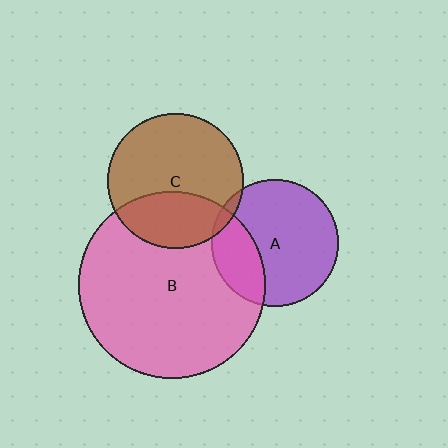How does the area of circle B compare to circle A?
Approximately 2.2 times.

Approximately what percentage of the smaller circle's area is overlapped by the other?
Approximately 35%.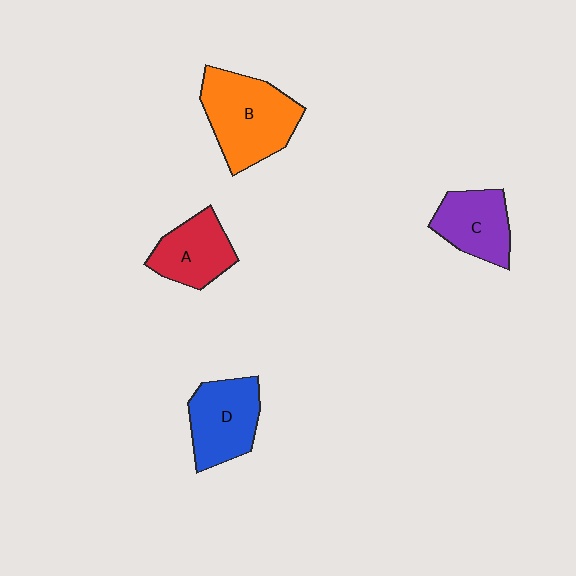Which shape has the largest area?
Shape B (orange).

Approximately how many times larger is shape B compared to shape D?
Approximately 1.3 times.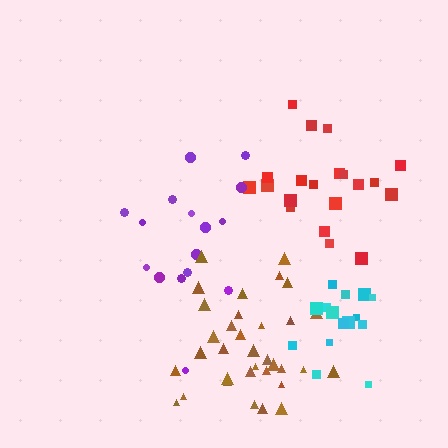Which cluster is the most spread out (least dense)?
Purple.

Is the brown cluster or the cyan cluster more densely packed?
Brown.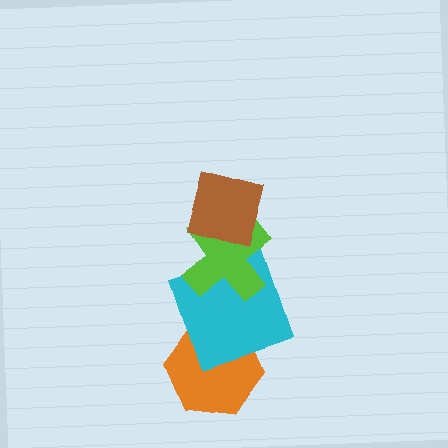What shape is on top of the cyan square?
The lime cross is on top of the cyan square.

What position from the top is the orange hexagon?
The orange hexagon is 4th from the top.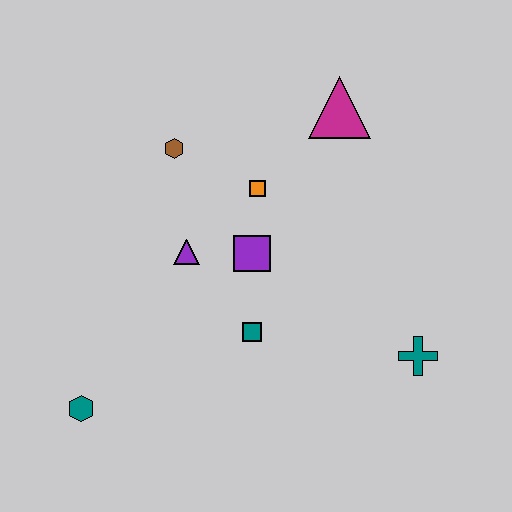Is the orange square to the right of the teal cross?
No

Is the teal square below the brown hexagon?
Yes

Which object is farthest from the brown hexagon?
The teal cross is farthest from the brown hexagon.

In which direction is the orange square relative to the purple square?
The orange square is above the purple square.